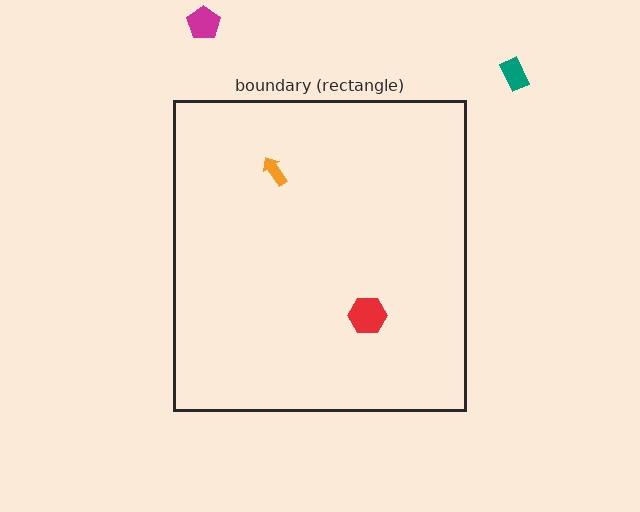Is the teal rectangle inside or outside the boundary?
Outside.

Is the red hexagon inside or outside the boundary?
Inside.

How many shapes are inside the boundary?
2 inside, 2 outside.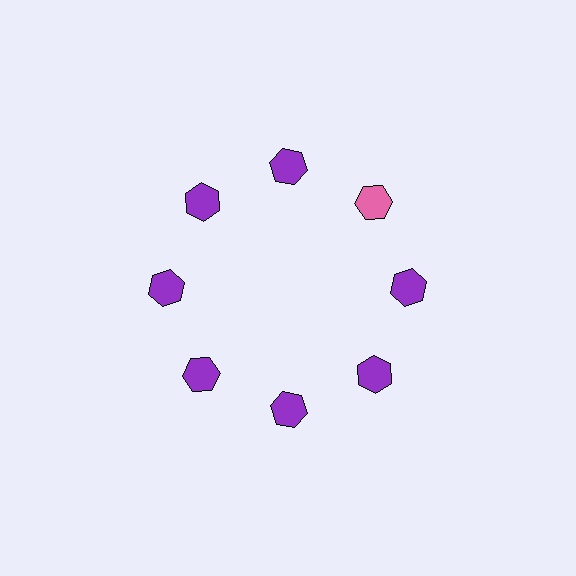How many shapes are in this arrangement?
There are 8 shapes arranged in a ring pattern.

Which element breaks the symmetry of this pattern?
The pink hexagon at roughly the 2 o'clock position breaks the symmetry. All other shapes are purple hexagons.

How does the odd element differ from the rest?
It has a different color: pink instead of purple.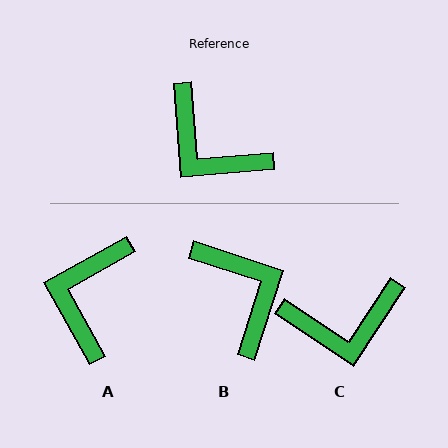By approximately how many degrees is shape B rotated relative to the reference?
Approximately 158 degrees counter-clockwise.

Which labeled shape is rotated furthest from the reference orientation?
B, about 158 degrees away.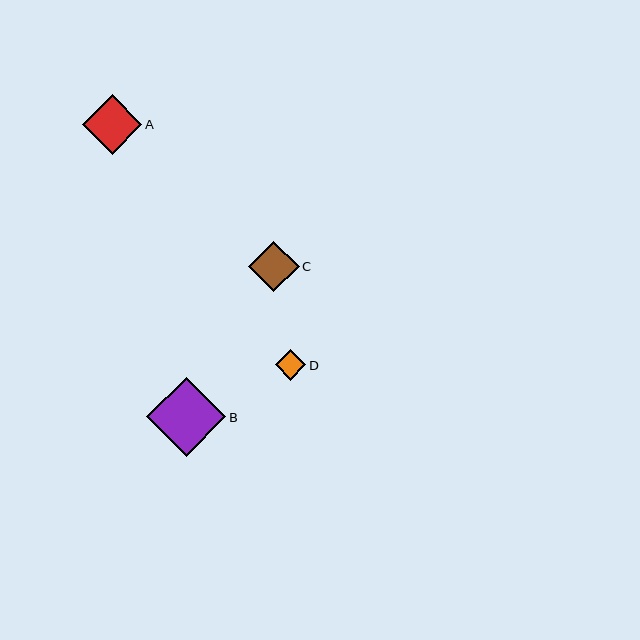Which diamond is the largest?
Diamond B is the largest with a size of approximately 79 pixels.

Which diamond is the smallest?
Diamond D is the smallest with a size of approximately 30 pixels.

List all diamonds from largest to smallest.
From largest to smallest: B, A, C, D.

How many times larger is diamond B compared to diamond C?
Diamond B is approximately 1.6 times the size of diamond C.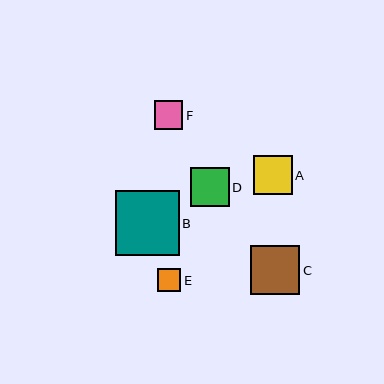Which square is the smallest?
Square E is the smallest with a size of approximately 23 pixels.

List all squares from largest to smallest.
From largest to smallest: B, C, D, A, F, E.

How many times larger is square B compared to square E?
Square B is approximately 2.8 times the size of square E.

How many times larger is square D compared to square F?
Square D is approximately 1.4 times the size of square F.